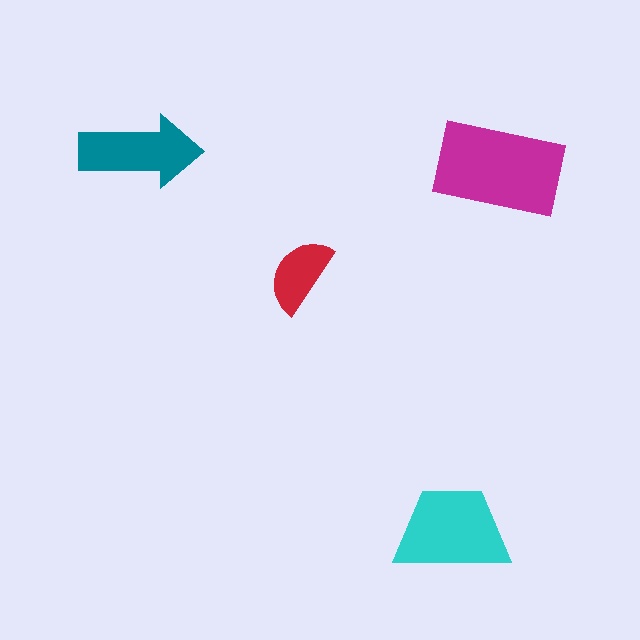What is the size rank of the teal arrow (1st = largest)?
3rd.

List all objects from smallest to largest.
The red semicircle, the teal arrow, the cyan trapezoid, the magenta rectangle.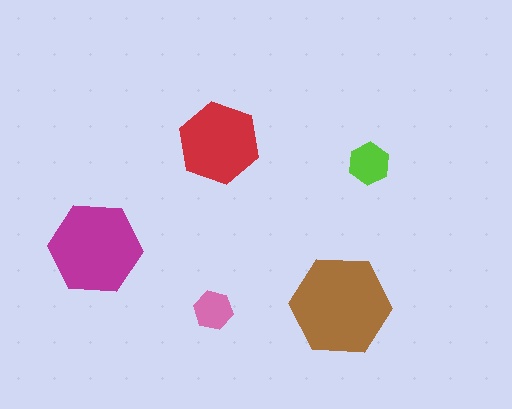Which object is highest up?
The red hexagon is topmost.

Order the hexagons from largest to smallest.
the brown one, the magenta one, the red one, the lime one, the pink one.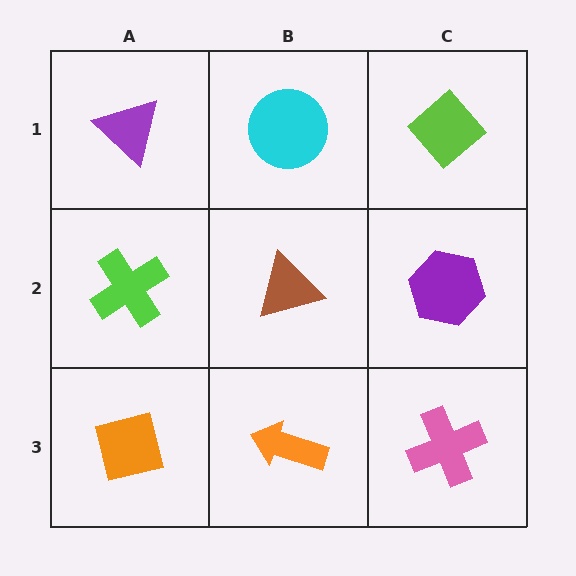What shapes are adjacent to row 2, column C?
A lime diamond (row 1, column C), a pink cross (row 3, column C), a brown triangle (row 2, column B).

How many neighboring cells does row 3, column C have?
2.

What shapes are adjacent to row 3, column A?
A lime cross (row 2, column A), an orange arrow (row 3, column B).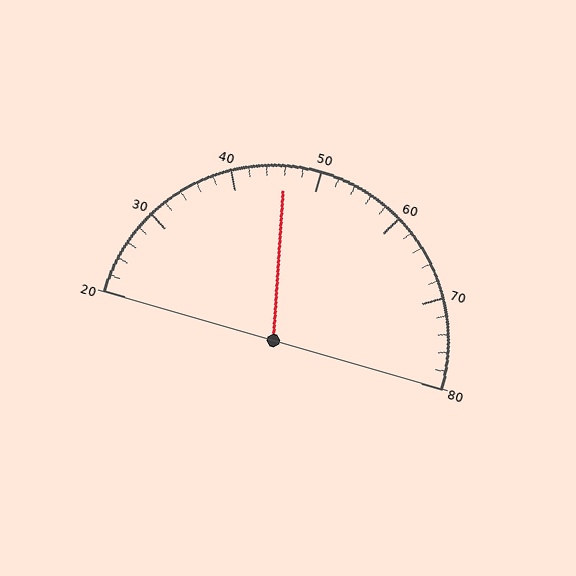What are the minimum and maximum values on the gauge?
The gauge ranges from 20 to 80.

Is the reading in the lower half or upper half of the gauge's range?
The reading is in the lower half of the range (20 to 80).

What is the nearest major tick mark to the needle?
The nearest major tick mark is 50.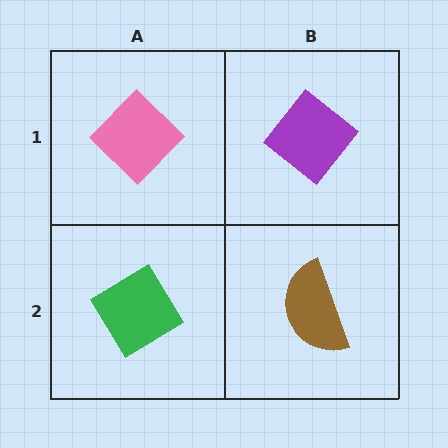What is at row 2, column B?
A brown semicircle.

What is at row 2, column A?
A green diamond.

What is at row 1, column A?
A pink diamond.